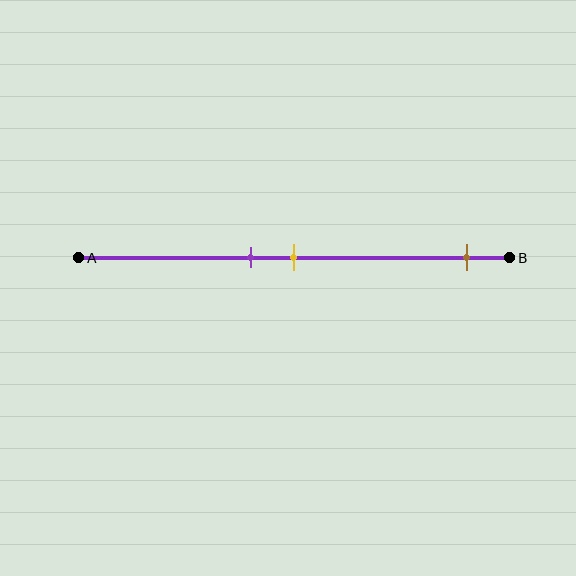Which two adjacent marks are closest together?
The purple and yellow marks are the closest adjacent pair.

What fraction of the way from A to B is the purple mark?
The purple mark is approximately 40% (0.4) of the way from A to B.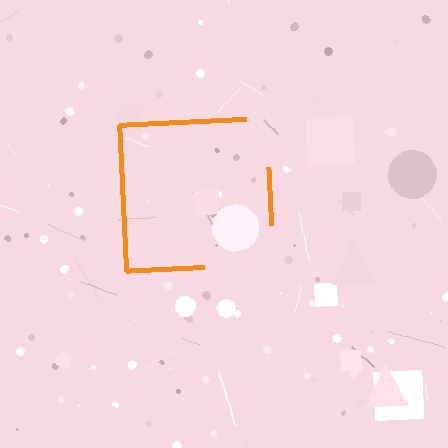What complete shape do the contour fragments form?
The contour fragments form a square.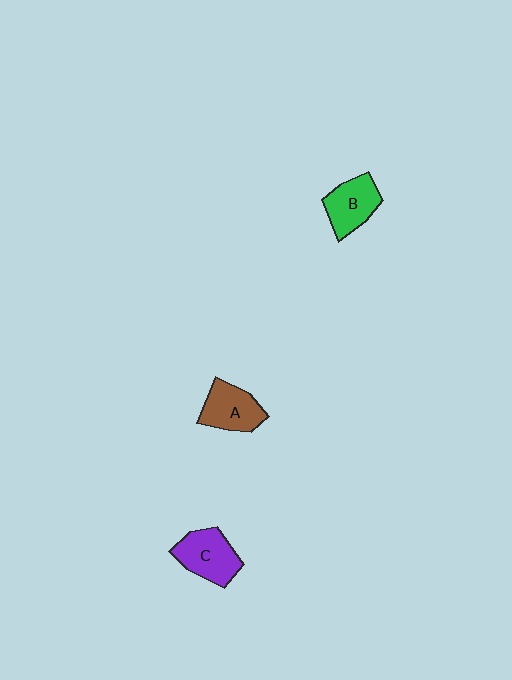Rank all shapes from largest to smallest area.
From largest to smallest: C (purple), A (brown), B (green).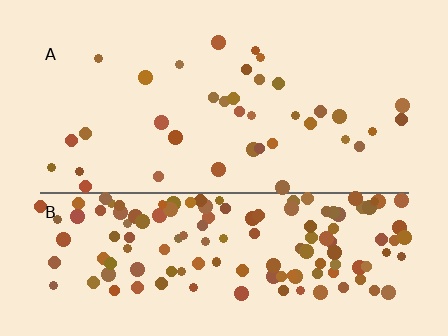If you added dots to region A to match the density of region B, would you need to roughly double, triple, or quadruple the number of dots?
Approximately quadruple.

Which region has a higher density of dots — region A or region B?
B (the bottom).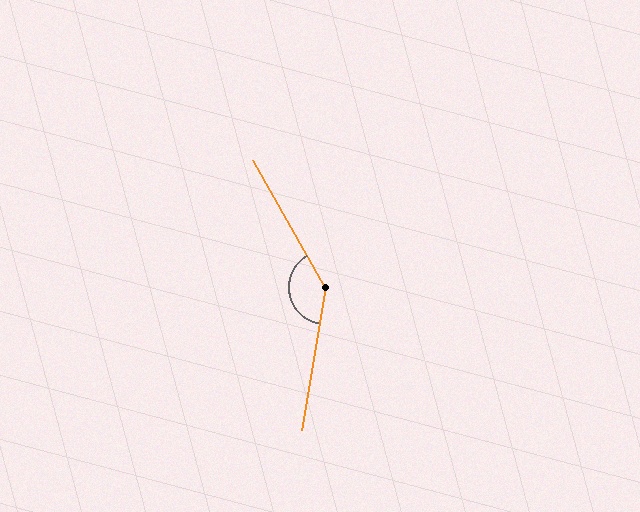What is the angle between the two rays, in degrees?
Approximately 141 degrees.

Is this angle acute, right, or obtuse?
It is obtuse.